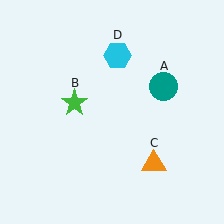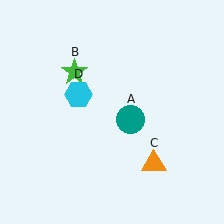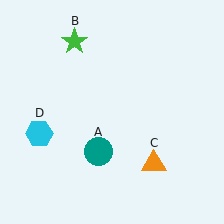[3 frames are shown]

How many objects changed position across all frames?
3 objects changed position: teal circle (object A), green star (object B), cyan hexagon (object D).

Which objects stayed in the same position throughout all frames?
Orange triangle (object C) remained stationary.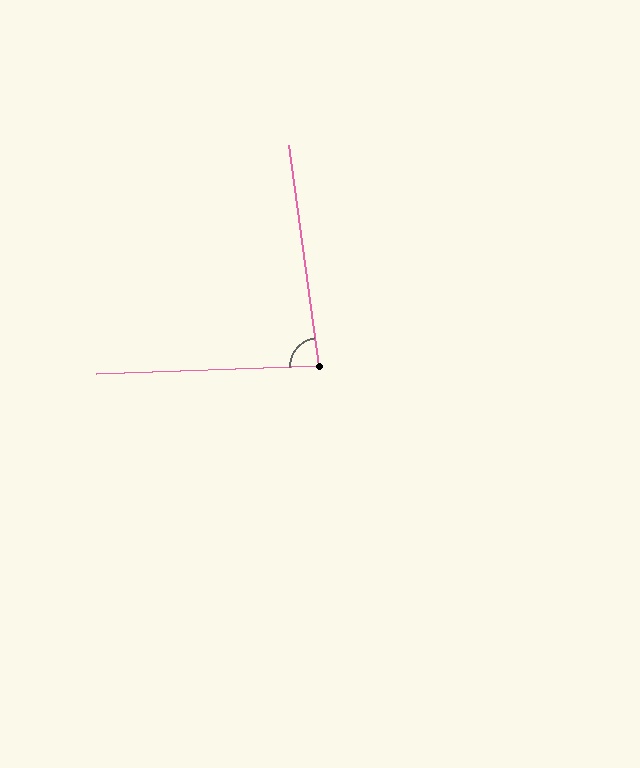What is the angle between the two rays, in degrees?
Approximately 84 degrees.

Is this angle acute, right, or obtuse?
It is acute.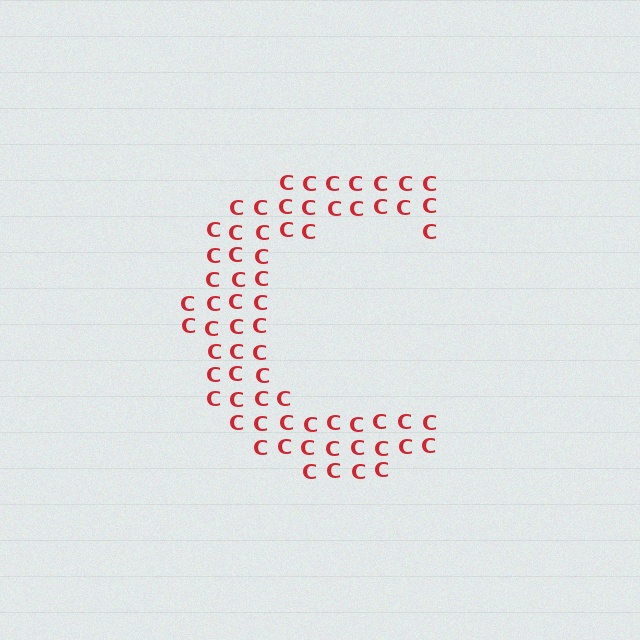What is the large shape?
The large shape is the letter C.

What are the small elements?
The small elements are letter C's.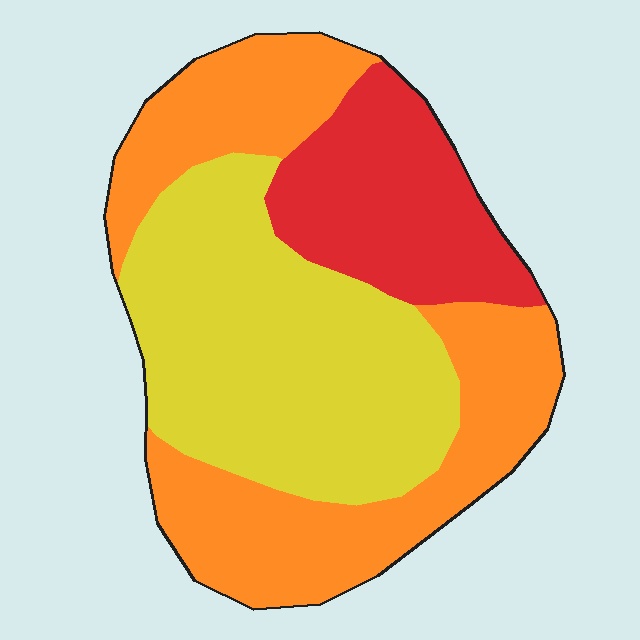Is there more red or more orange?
Orange.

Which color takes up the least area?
Red, at roughly 20%.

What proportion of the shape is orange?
Orange takes up about two fifths (2/5) of the shape.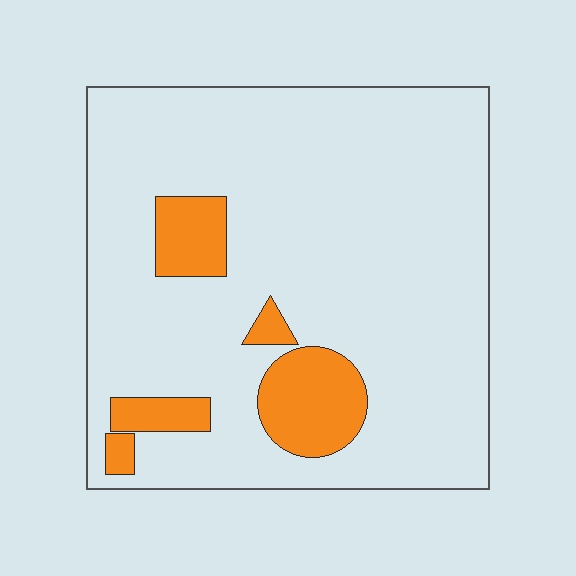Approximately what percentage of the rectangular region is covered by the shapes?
Approximately 15%.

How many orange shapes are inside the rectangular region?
5.